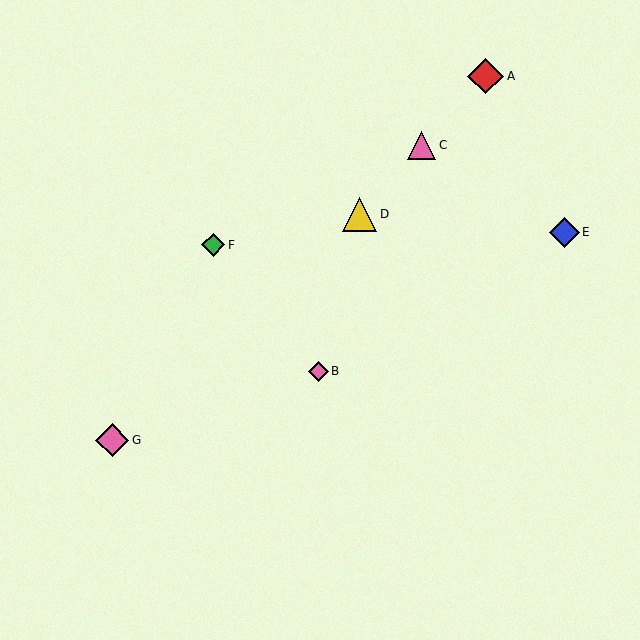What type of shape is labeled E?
Shape E is a blue diamond.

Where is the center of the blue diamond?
The center of the blue diamond is at (564, 232).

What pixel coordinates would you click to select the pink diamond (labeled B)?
Click at (318, 371) to select the pink diamond B.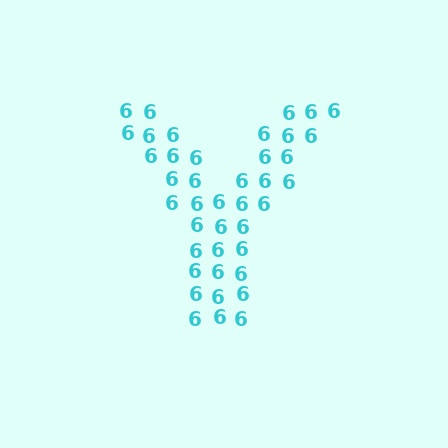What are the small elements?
The small elements are digit 6's.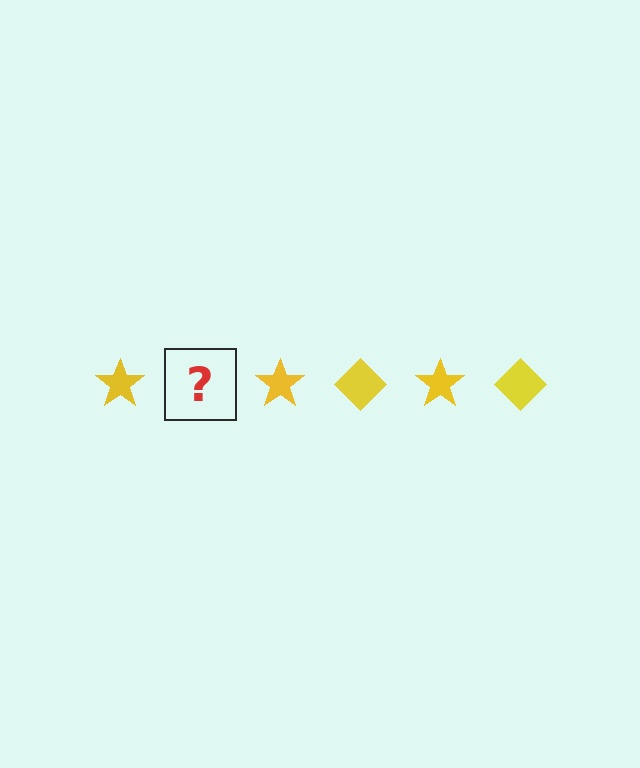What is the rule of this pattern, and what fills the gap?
The rule is that the pattern cycles through star, diamond shapes in yellow. The gap should be filled with a yellow diamond.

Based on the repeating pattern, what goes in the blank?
The blank should be a yellow diamond.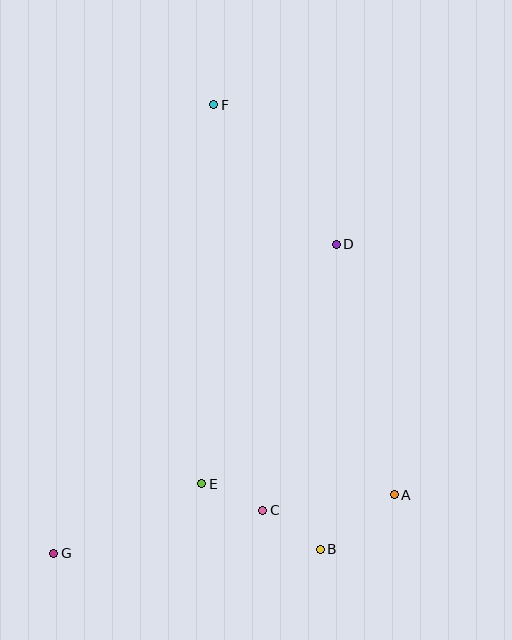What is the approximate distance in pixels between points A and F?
The distance between A and F is approximately 430 pixels.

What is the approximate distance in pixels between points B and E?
The distance between B and E is approximately 135 pixels.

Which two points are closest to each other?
Points C and E are closest to each other.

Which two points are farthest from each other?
Points F and G are farthest from each other.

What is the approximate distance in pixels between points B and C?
The distance between B and C is approximately 69 pixels.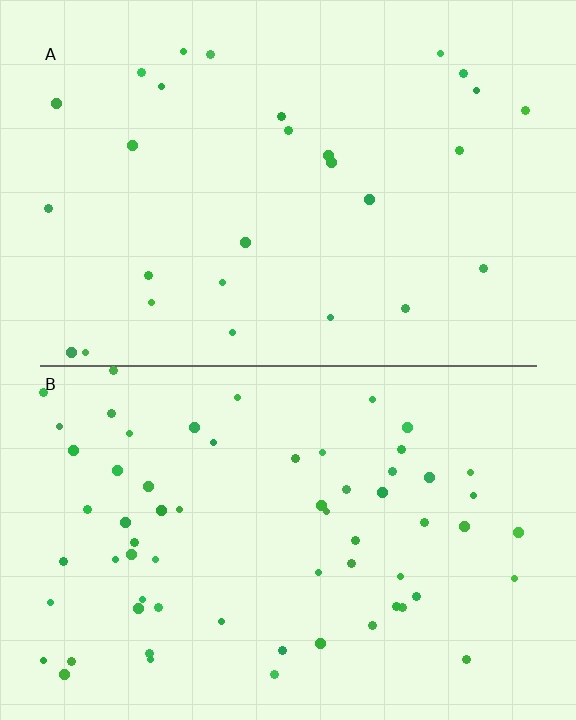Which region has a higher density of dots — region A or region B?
B (the bottom).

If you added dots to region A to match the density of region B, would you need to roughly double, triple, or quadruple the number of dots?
Approximately double.